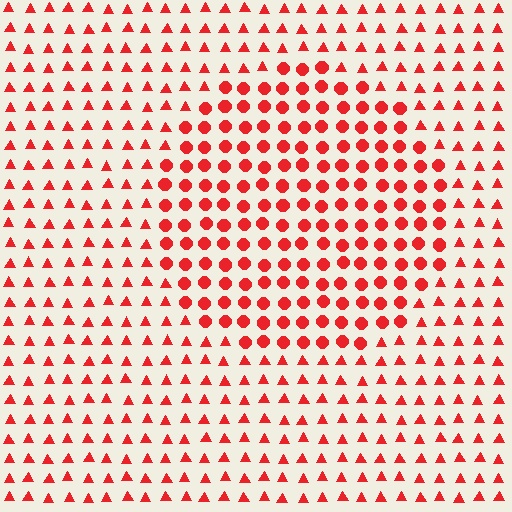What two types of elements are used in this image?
The image uses circles inside the circle region and triangles outside it.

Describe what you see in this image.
The image is filled with small red elements arranged in a uniform grid. A circle-shaped region contains circles, while the surrounding area contains triangles. The boundary is defined purely by the change in element shape.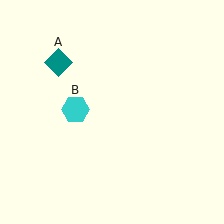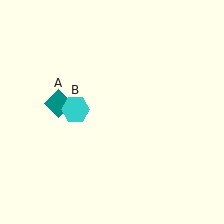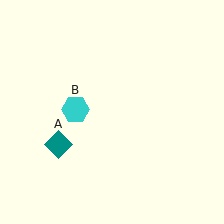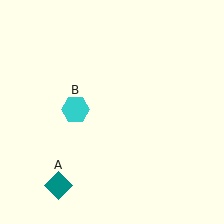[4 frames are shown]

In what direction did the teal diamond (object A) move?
The teal diamond (object A) moved down.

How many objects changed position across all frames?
1 object changed position: teal diamond (object A).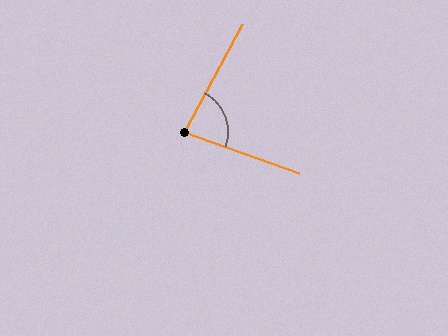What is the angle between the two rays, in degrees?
Approximately 81 degrees.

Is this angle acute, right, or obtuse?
It is acute.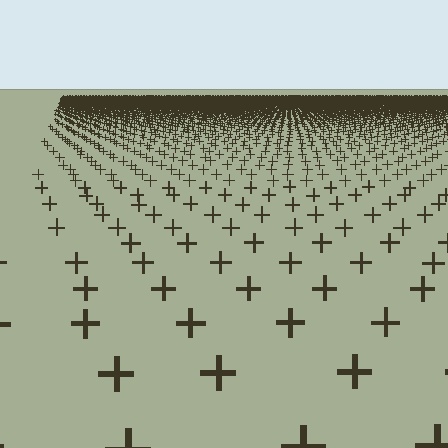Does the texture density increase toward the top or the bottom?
Density increases toward the top.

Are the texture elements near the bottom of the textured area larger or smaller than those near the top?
Larger. Near the bottom, elements are closer to the viewer and appear at a bigger on-screen size.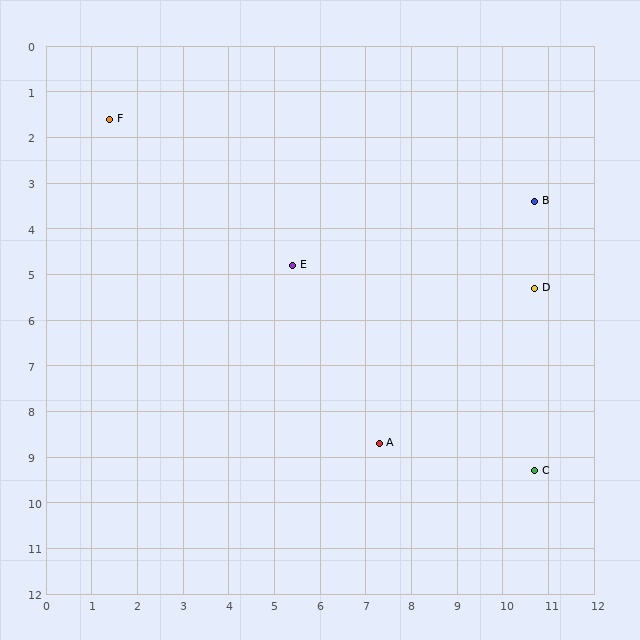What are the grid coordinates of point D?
Point D is at approximately (10.7, 5.3).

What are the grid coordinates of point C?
Point C is at approximately (10.7, 9.3).